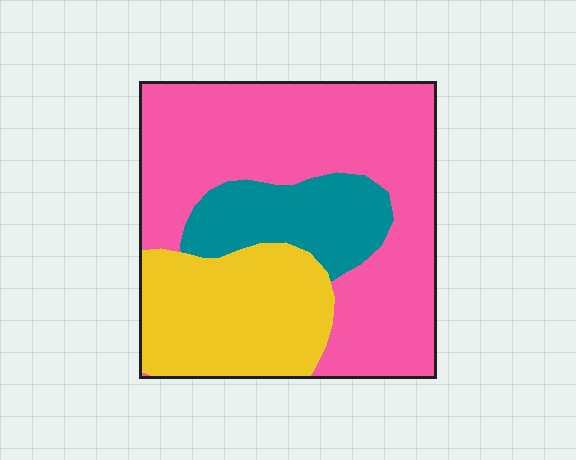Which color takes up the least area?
Teal, at roughly 15%.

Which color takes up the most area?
Pink, at roughly 55%.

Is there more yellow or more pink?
Pink.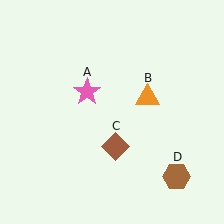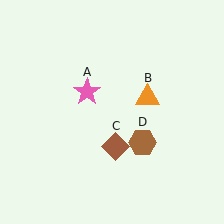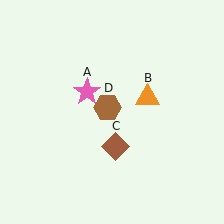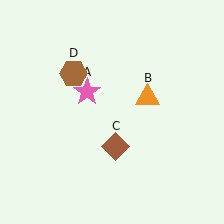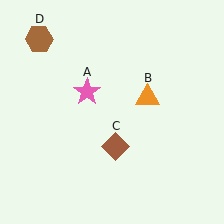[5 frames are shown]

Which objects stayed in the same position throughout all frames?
Pink star (object A) and orange triangle (object B) and brown diamond (object C) remained stationary.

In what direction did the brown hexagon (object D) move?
The brown hexagon (object D) moved up and to the left.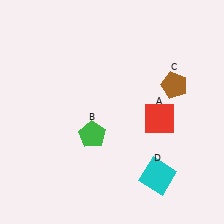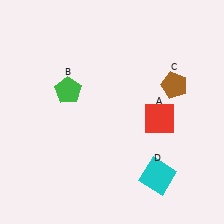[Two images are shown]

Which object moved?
The green pentagon (B) moved up.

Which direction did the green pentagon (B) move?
The green pentagon (B) moved up.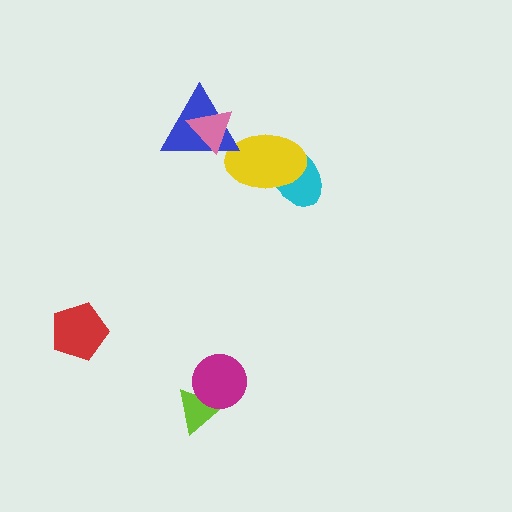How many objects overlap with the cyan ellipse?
1 object overlaps with the cyan ellipse.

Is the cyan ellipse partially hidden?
Yes, it is partially covered by another shape.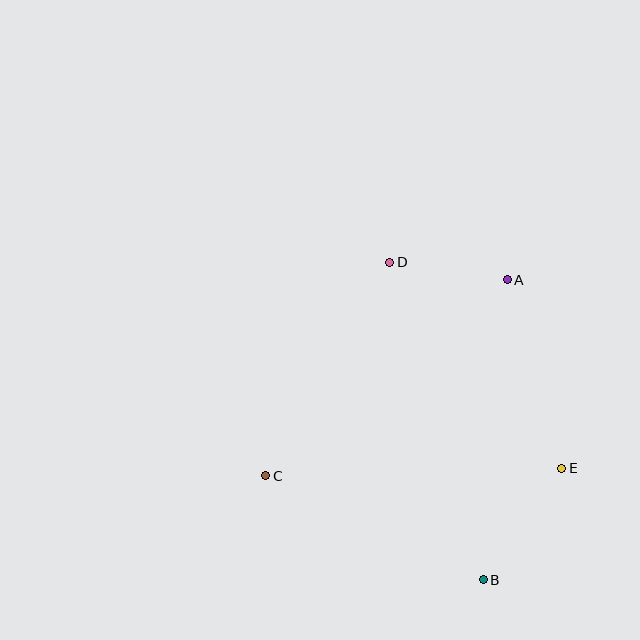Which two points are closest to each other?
Points A and D are closest to each other.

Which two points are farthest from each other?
Points B and D are farthest from each other.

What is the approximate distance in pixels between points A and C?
The distance between A and C is approximately 311 pixels.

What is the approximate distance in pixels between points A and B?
The distance between A and B is approximately 301 pixels.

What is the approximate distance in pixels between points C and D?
The distance between C and D is approximately 247 pixels.